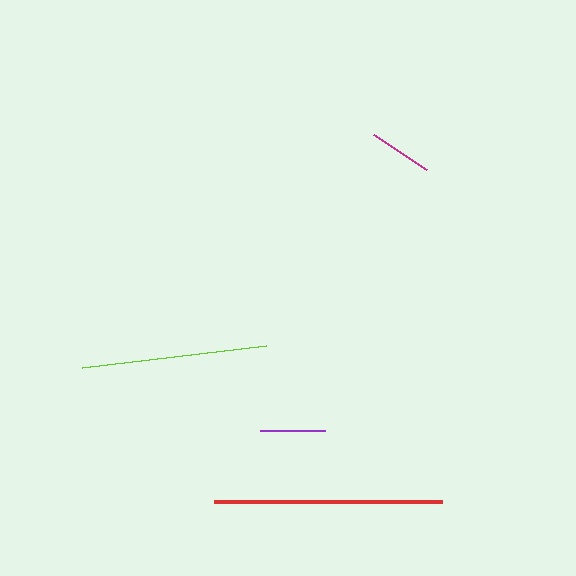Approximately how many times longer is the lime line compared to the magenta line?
The lime line is approximately 2.9 times the length of the magenta line.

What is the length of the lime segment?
The lime segment is approximately 185 pixels long.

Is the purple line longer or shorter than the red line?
The red line is longer than the purple line.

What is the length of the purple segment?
The purple segment is approximately 65 pixels long.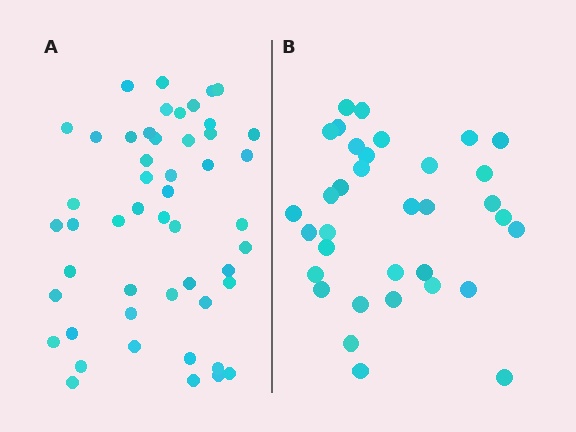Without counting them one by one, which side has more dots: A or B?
Region A (the left region) has more dots.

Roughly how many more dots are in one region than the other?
Region A has approximately 15 more dots than region B.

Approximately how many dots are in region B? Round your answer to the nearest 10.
About 30 dots. (The exact count is 34, which rounds to 30.)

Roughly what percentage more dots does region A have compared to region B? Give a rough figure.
About 45% more.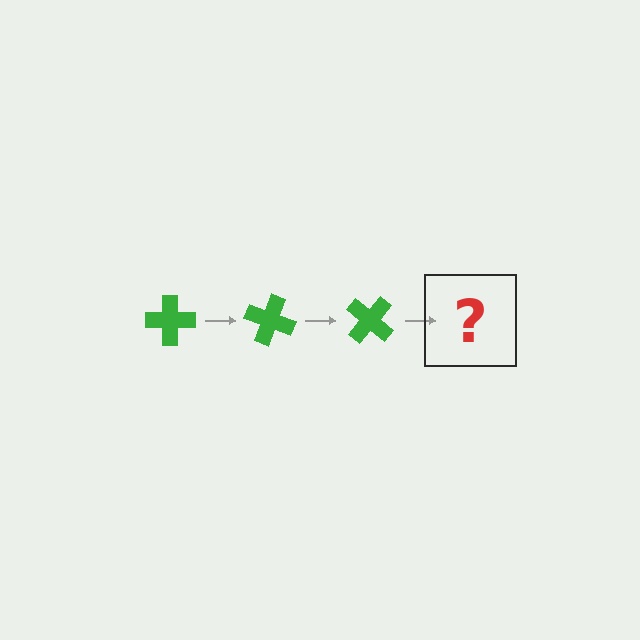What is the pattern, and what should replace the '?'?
The pattern is that the cross rotates 20 degrees each step. The '?' should be a green cross rotated 60 degrees.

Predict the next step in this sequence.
The next step is a green cross rotated 60 degrees.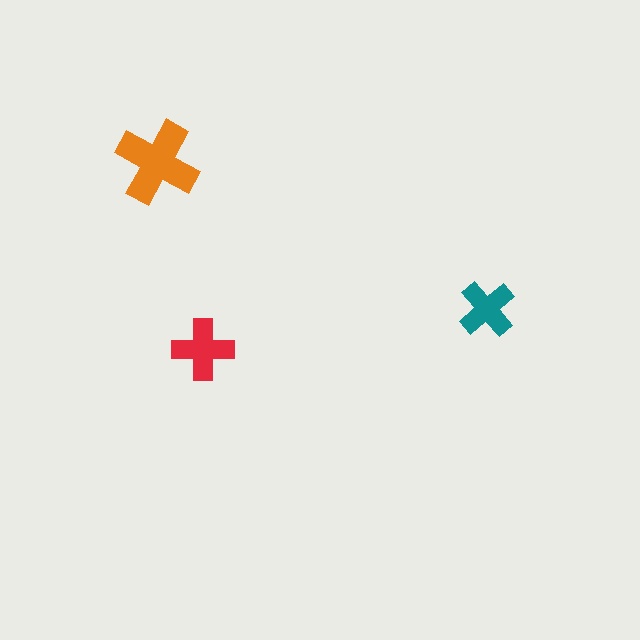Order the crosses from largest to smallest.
the orange one, the red one, the teal one.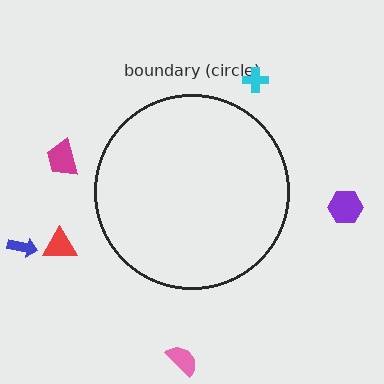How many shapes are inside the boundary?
0 inside, 6 outside.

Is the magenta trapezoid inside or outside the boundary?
Outside.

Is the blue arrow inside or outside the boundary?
Outside.